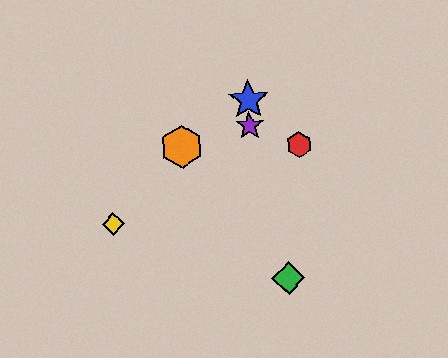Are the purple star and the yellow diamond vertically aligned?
No, the purple star is at x≈250 and the yellow diamond is at x≈113.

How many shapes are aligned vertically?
2 shapes (the blue star, the purple star) are aligned vertically.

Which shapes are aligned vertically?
The blue star, the purple star are aligned vertically.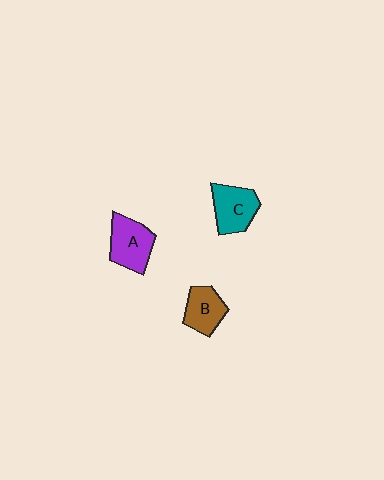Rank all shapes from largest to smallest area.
From largest to smallest: A (purple), C (teal), B (brown).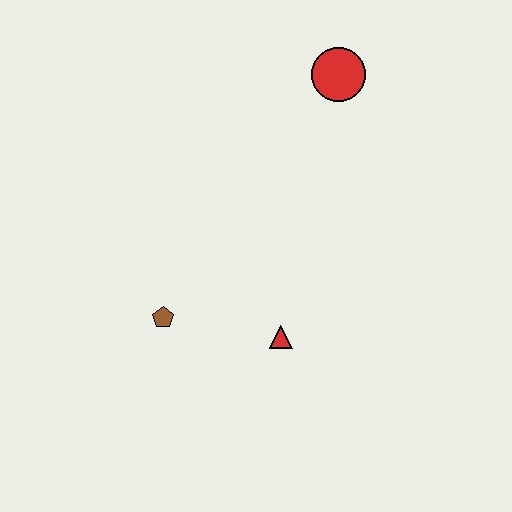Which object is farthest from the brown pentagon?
The red circle is farthest from the brown pentagon.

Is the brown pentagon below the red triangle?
No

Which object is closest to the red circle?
The red triangle is closest to the red circle.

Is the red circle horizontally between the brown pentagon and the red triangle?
No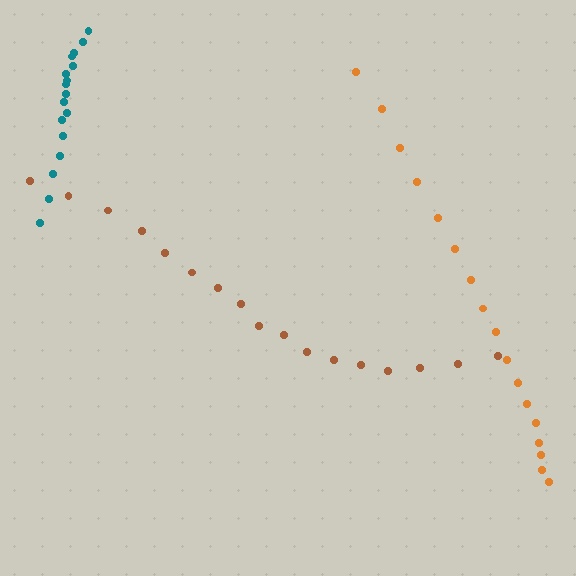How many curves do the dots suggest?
There are 3 distinct paths.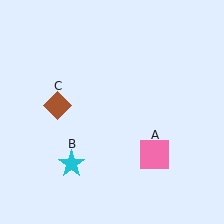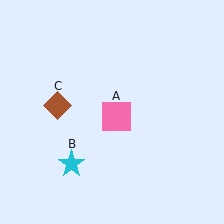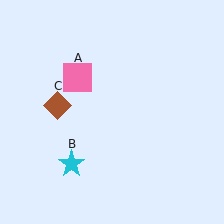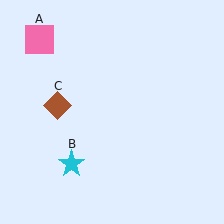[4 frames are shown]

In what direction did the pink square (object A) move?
The pink square (object A) moved up and to the left.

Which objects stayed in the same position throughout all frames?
Cyan star (object B) and brown diamond (object C) remained stationary.